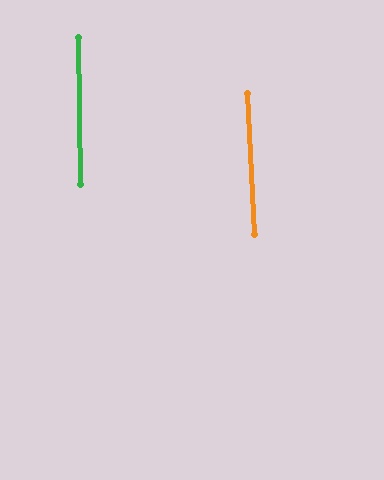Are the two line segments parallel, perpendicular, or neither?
Parallel — their directions differ by only 1.9°.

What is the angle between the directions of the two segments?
Approximately 2 degrees.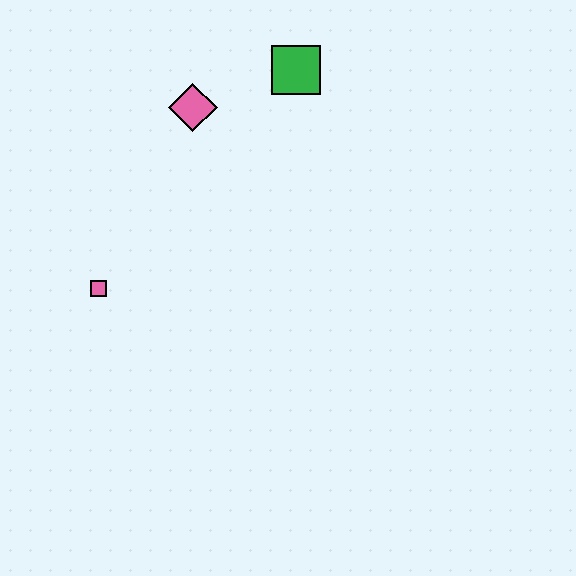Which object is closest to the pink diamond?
The green square is closest to the pink diamond.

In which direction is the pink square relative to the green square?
The pink square is below the green square.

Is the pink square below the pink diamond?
Yes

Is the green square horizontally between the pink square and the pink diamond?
No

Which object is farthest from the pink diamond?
The pink square is farthest from the pink diamond.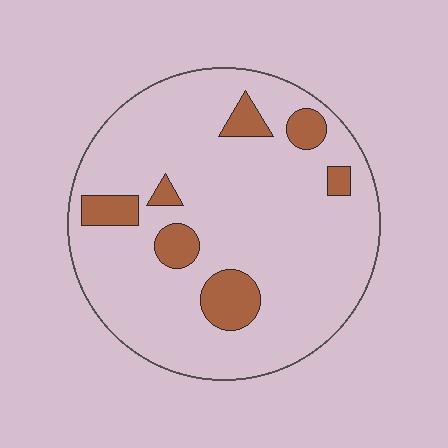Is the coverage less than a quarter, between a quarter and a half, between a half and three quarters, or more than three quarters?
Less than a quarter.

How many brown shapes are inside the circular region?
7.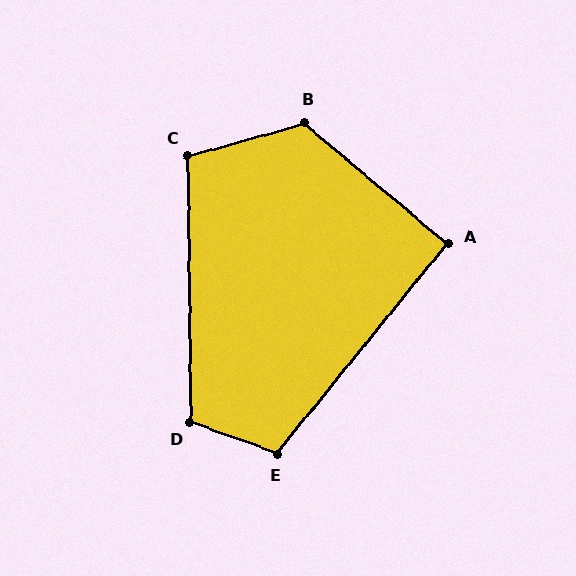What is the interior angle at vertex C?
Approximately 105 degrees (obtuse).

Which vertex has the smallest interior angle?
A, at approximately 91 degrees.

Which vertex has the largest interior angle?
B, at approximately 124 degrees.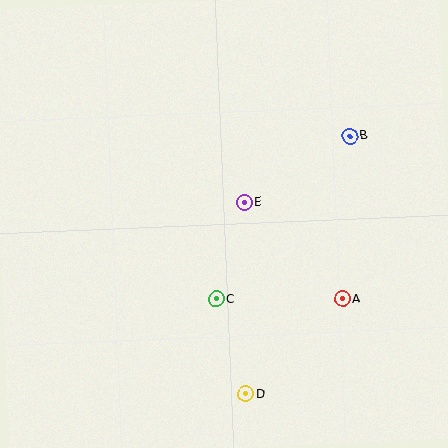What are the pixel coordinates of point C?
Point C is at (216, 299).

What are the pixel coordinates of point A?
Point A is at (343, 299).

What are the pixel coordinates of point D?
Point D is at (246, 394).